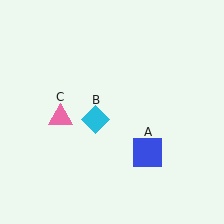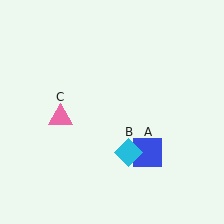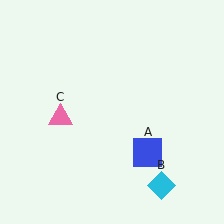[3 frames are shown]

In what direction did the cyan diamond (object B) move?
The cyan diamond (object B) moved down and to the right.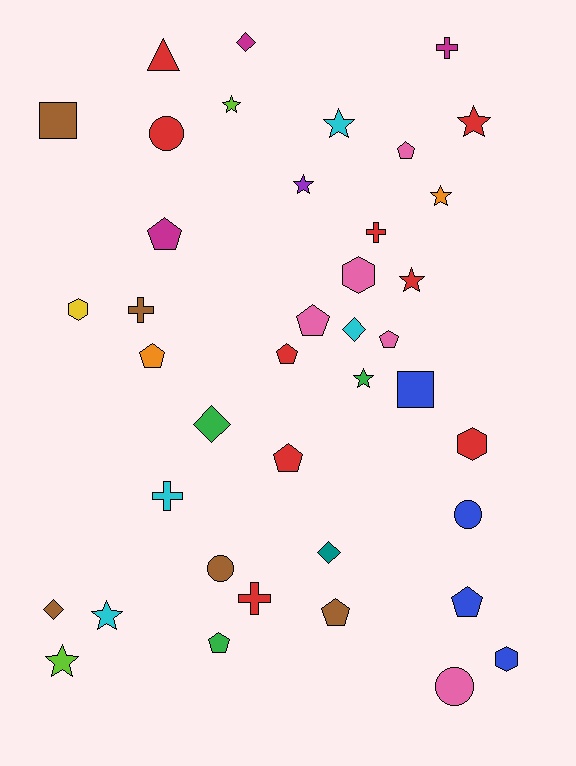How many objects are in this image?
There are 40 objects.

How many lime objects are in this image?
There are 2 lime objects.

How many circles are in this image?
There are 4 circles.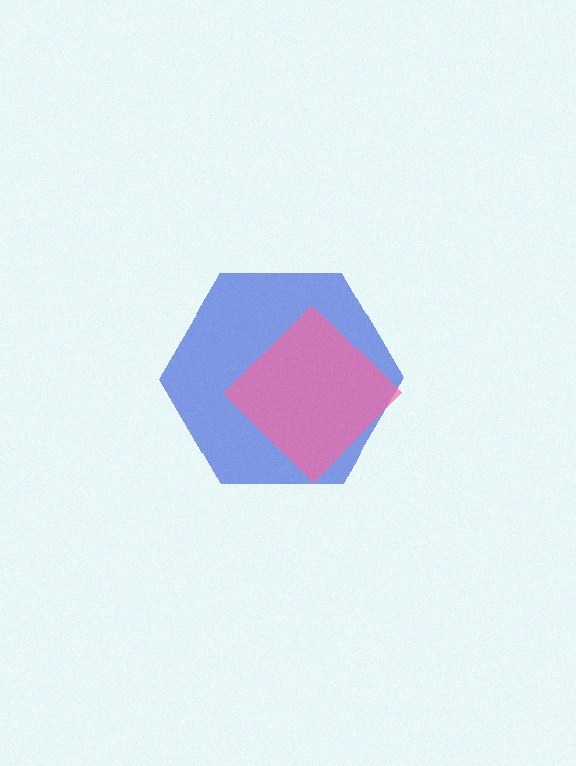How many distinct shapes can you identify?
There are 2 distinct shapes: a blue hexagon, a pink diamond.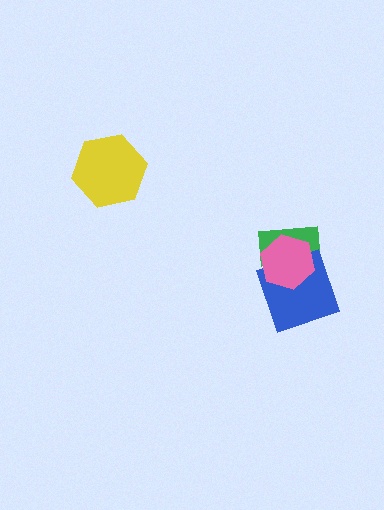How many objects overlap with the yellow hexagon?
0 objects overlap with the yellow hexagon.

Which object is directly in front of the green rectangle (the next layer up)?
The blue diamond is directly in front of the green rectangle.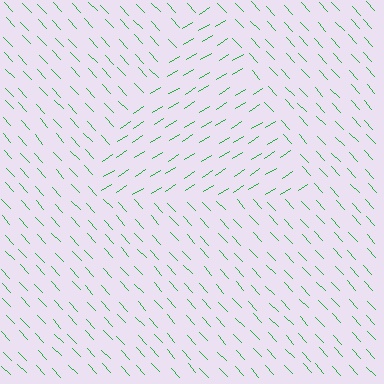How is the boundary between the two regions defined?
The boundary is defined purely by a change in line orientation (approximately 79 degrees difference). All lines are the same color and thickness.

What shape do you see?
I see a triangle.